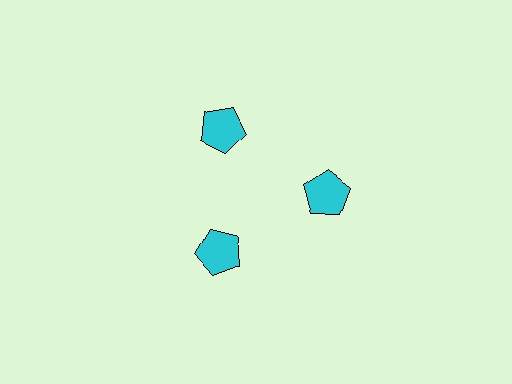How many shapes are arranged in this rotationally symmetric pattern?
There are 3 shapes, arranged in 3 groups of 1.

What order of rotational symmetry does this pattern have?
This pattern has 3-fold rotational symmetry.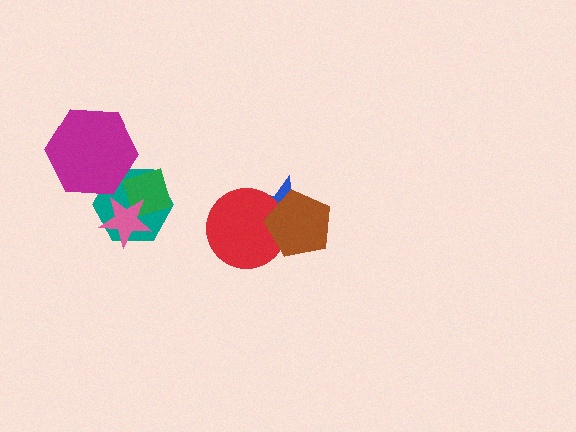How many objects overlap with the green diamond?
2 objects overlap with the green diamond.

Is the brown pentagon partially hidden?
No, no other shape covers it.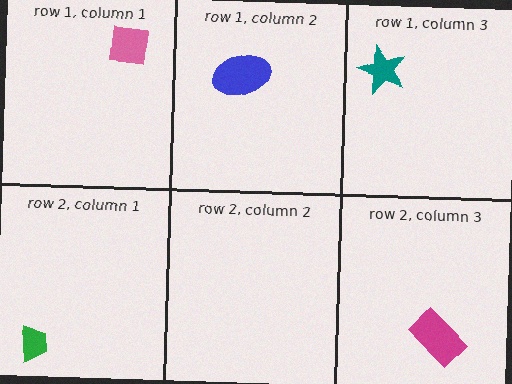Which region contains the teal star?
The row 1, column 3 region.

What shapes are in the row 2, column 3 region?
The magenta rectangle.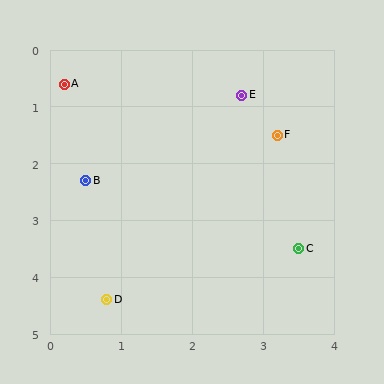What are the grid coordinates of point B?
Point B is at approximately (0.5, 2.3).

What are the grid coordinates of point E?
Point E is at approximately (2.7, 0.8).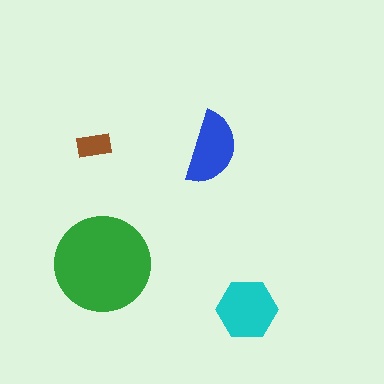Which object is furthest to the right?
The cyan hexagon is rightmost.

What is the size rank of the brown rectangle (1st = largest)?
4th.